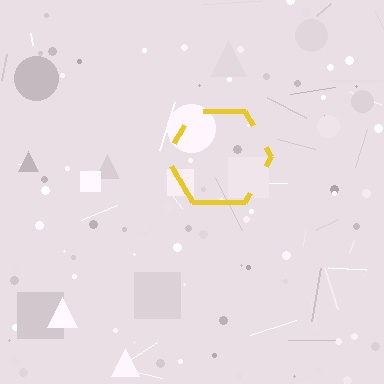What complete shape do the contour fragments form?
The contour fragments form a hexagon.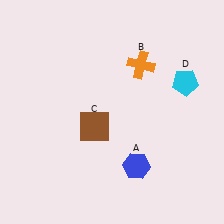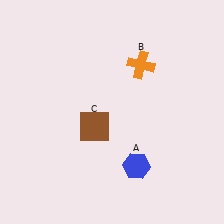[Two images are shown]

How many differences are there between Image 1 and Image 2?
There is 1 difference between the two images.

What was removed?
The cyan pentagon (D) was removed in Image 2.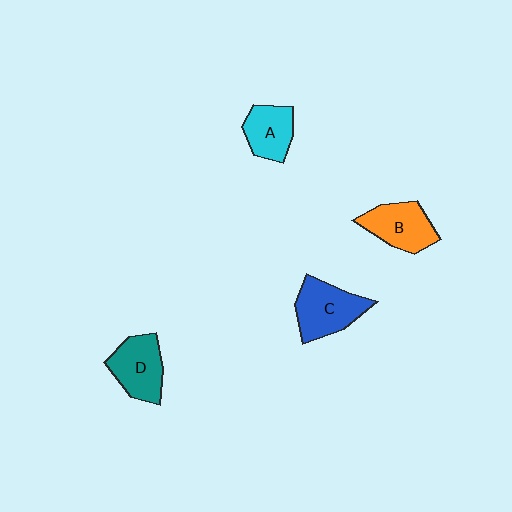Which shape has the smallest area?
Shape A (cyan).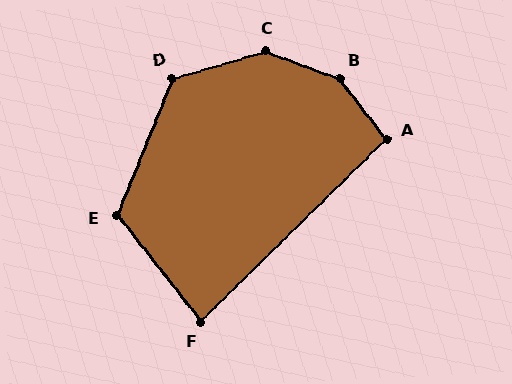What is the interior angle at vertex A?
Approximately 97 degrees (obtuse).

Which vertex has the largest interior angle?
B, at approximately 148 degrees.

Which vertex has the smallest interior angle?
F, at approximately 84 degrees.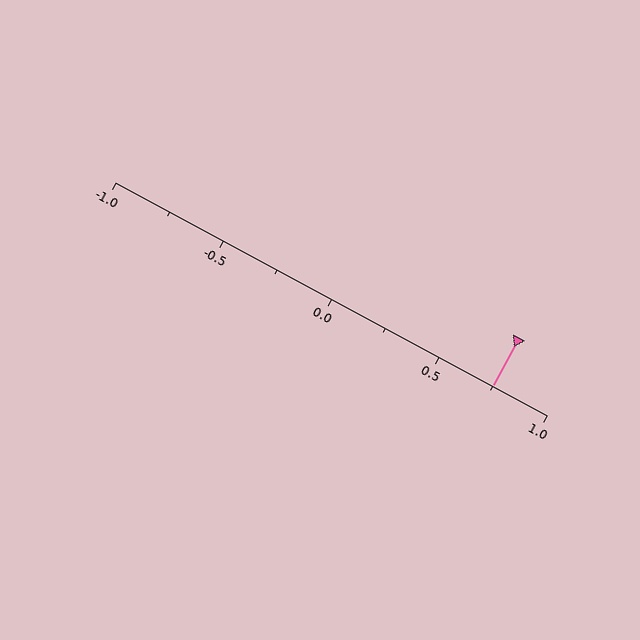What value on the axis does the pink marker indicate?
The marker indicates approximately 0.75.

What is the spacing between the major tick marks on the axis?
The major ticks are spaced 0.5 apart.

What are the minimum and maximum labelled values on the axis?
The axis runs from -1.0 to 1.0.